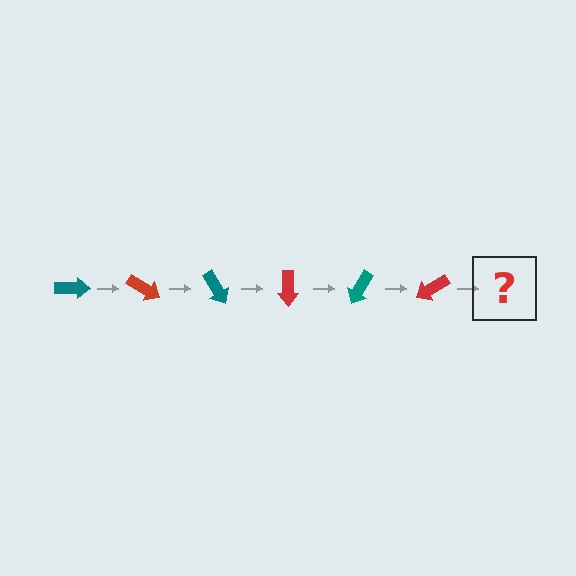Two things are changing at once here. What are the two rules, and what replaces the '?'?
The two rules are that it rotates 30 degrees each step and the color cycles through teal and red. The '?' should be a teal arrow, rotated 180 degrees from the start.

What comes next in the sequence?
The next element should be a teal arrow, rotated 180 degrees from the start.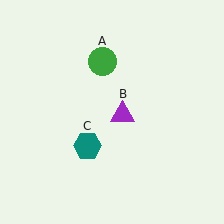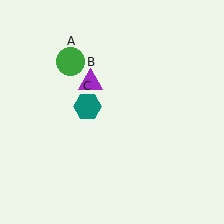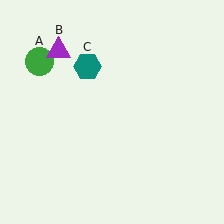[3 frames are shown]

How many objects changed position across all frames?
3 objects changed position: green circle (object A), purple triangle (object B), teal hexagon (object C).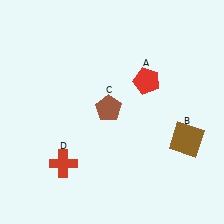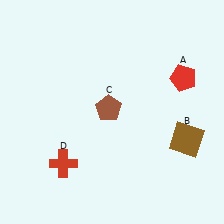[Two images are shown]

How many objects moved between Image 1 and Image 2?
1 object moved between the two images.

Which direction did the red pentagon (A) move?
The red pentagon (A) moved right.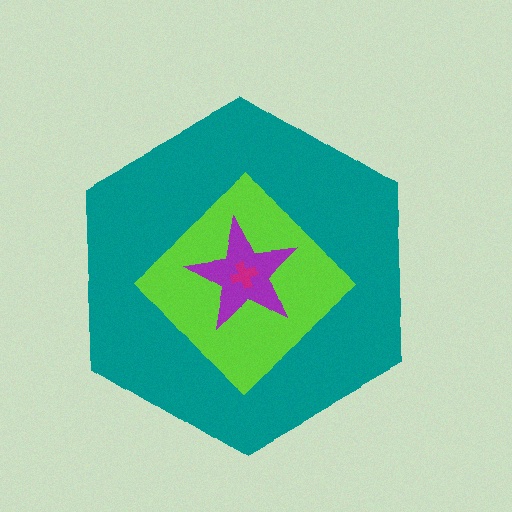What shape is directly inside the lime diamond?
The purple star.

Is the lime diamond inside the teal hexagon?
Yes.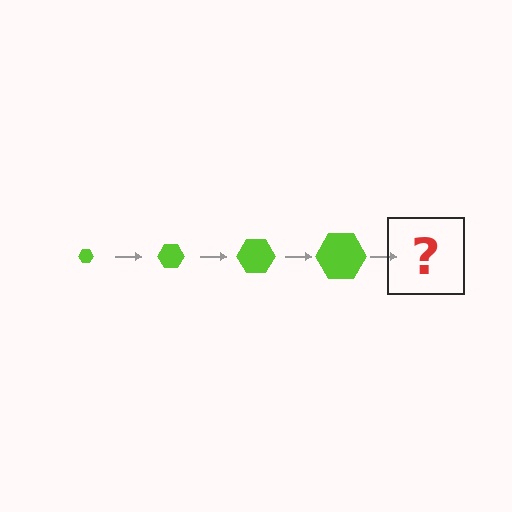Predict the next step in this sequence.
The next step is a lime hexagon, larger than the previous one.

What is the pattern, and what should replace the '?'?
The pattern is that the hexagon gets progressively larger each step. The '?' should be a lime hexagon, larger than the previous one.